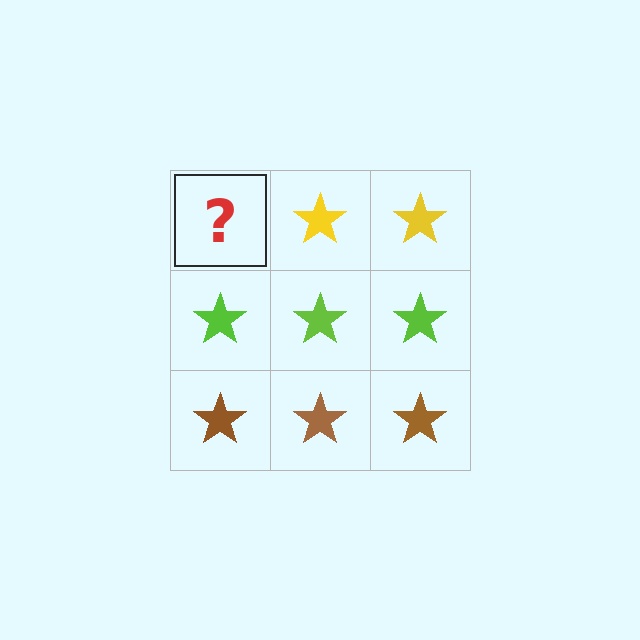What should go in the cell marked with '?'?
The missing cell should contain a yellow star.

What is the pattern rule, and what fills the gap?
The rule is that each row has a consistent color. The gap should be filled with a yellow star.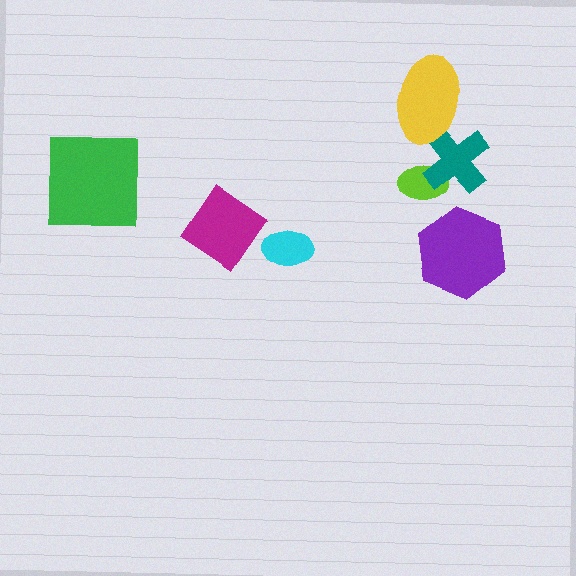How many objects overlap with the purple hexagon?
0 objects overlap with the purple hexagon.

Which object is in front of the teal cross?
The yellow ellipse is in front of the teal cross.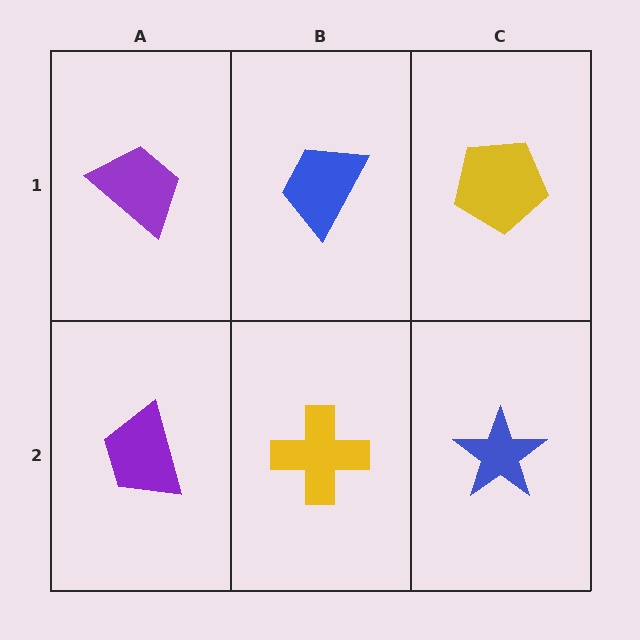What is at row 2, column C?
A blue star.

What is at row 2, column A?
A purple trapezoid.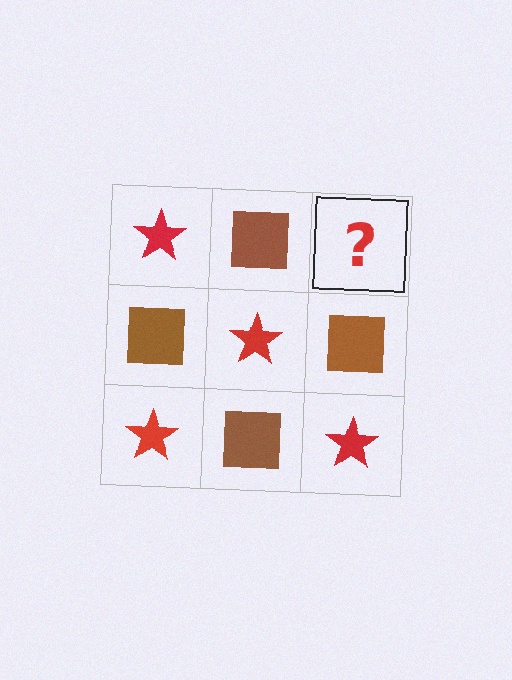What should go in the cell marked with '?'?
The missing cell should contain a red star.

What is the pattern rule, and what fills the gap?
The rule is that it alternates red star and brown square in a checkerboard pattern. The gap should be filled with a red star.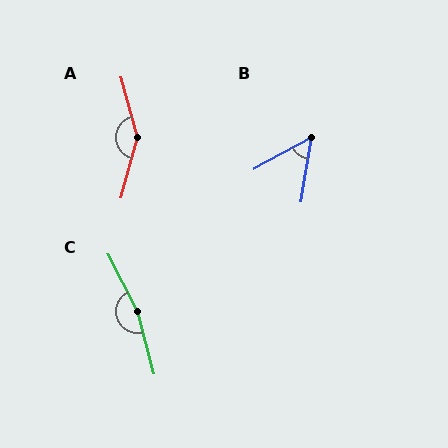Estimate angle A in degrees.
Approximately 149 degrees.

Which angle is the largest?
C, at approximately 168 degrees.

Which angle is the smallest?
B, at approximately 51 degrees.